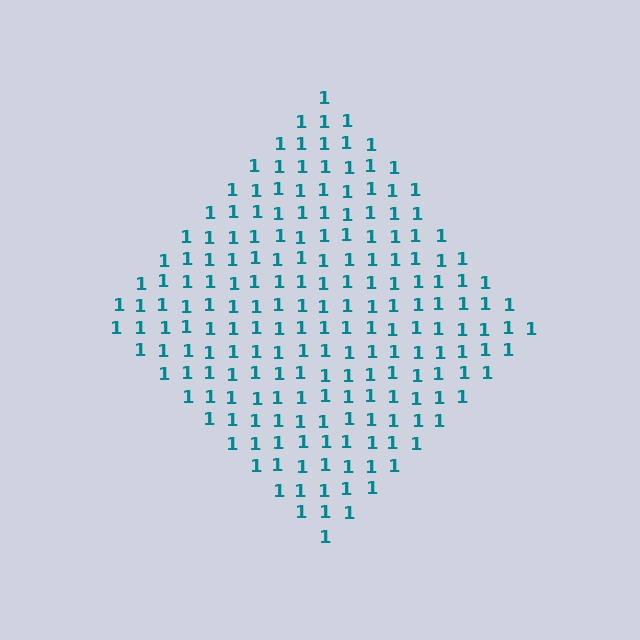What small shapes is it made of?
It is made of small digit 1's.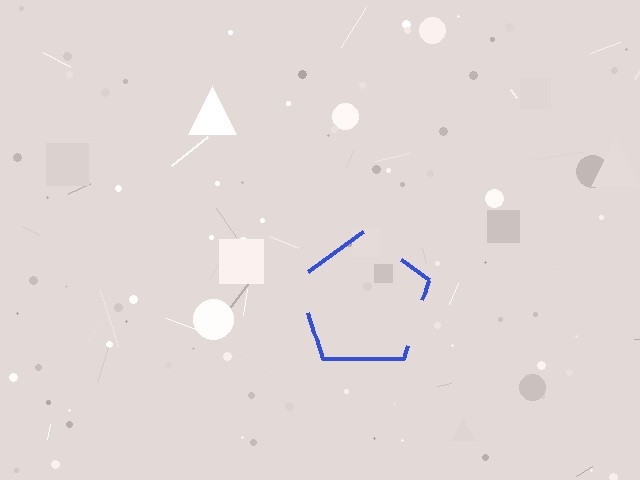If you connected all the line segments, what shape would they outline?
They would outline a pentagon.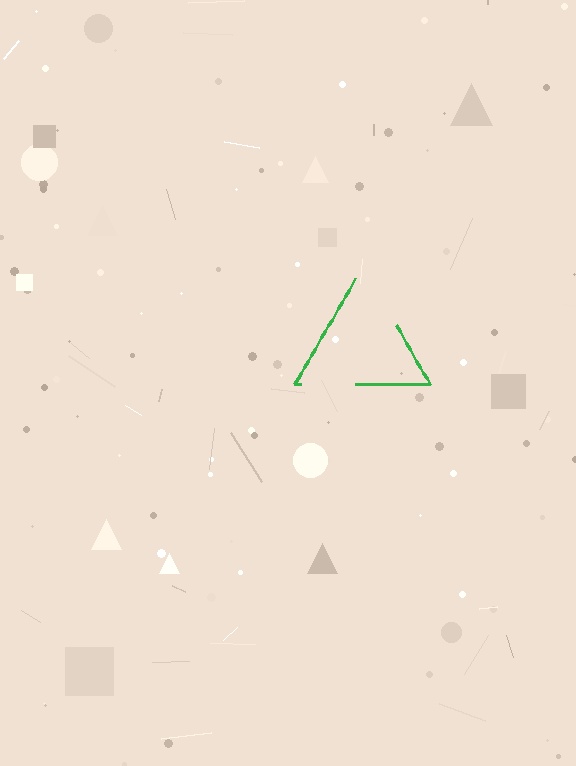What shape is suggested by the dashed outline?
The dashed outline suggests a triangle.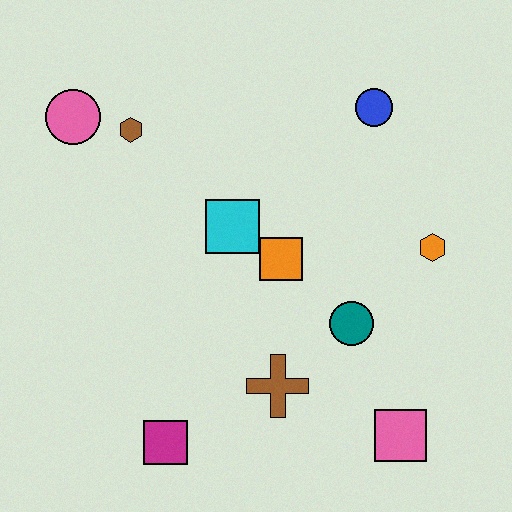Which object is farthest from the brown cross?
The pink circle is farthest from the brown cross.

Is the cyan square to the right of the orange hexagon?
No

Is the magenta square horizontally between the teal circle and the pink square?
No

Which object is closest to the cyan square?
The orange square is closest to the cyan square.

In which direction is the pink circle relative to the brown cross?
The pink circle is above the brown cross.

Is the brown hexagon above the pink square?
Yes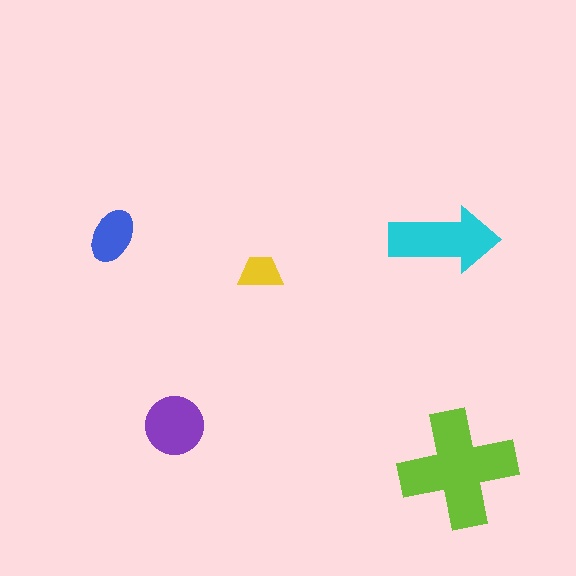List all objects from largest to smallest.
The lime cross, the cyan arrow, the purple circle, the blue ellipse, the yellow trapezoid.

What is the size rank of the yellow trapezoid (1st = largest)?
5th.